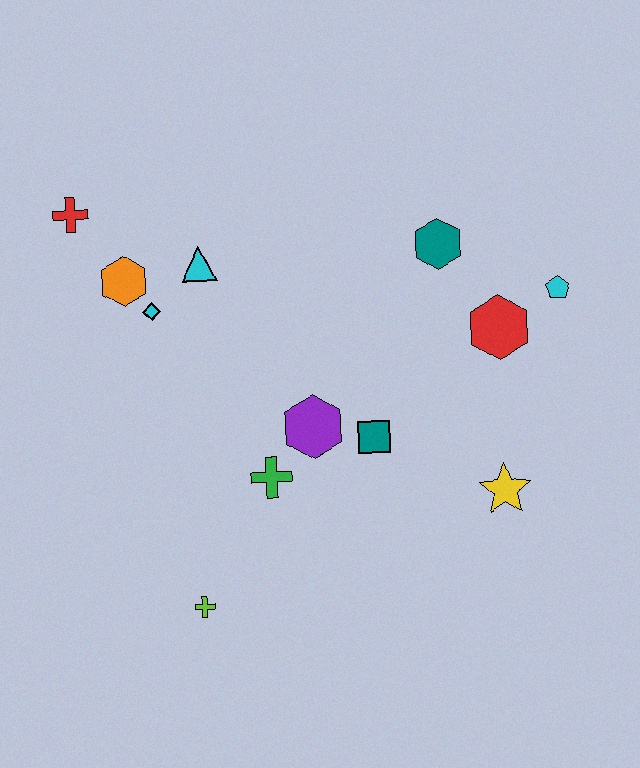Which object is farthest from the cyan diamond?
The cyan pentagon is farthest from the cyan diamond.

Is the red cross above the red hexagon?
Yes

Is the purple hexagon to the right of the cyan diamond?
Yes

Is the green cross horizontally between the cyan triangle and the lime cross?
No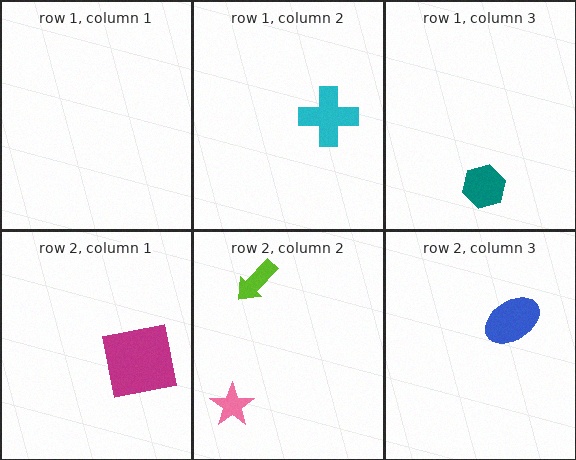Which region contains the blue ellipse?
The row 2, column 3 region.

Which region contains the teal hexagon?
The row 1, column 3 region.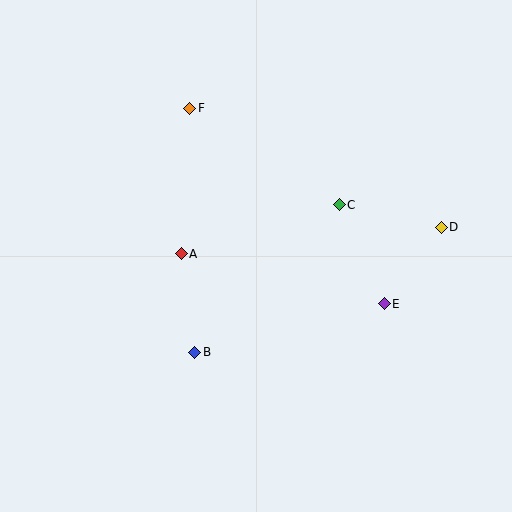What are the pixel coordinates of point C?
Point C is at (339, 205).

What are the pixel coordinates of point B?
Point B is at (195, 352).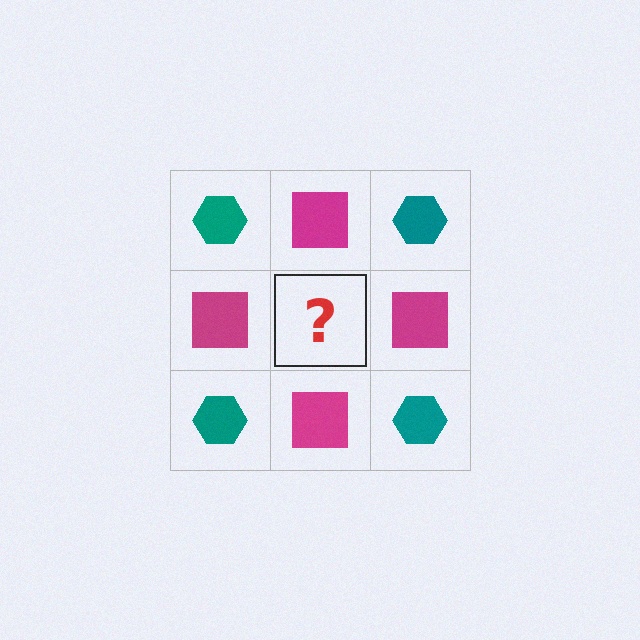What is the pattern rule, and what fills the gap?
The rule is that it alternates teal hexagon and magenta square in a checkerboard pattern. The gap should be filled with a teal hexagon.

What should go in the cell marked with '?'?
The missing cell should contain a teal hexagon.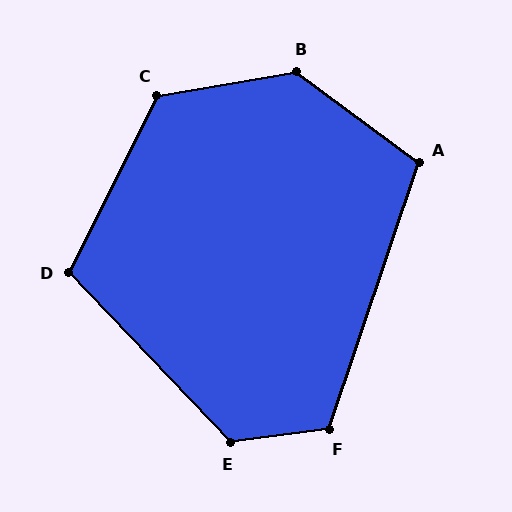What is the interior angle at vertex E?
Approximately 126 degrees (obtuse).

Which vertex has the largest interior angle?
B, at approximately 134 degrees.